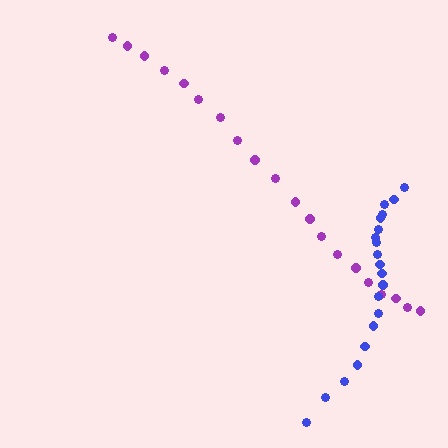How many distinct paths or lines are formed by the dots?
There are 2 distinct paths.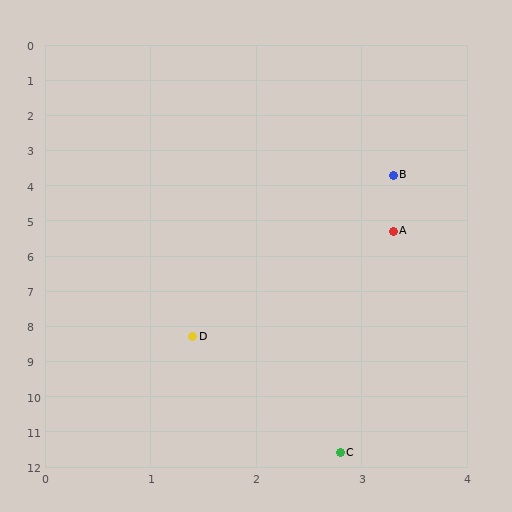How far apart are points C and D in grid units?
Points C and D are about 3.6 grid units apart.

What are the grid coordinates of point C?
Point C is at approximately (2.8, 11.6).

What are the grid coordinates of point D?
Point D is at approximately (1.4, 8.3).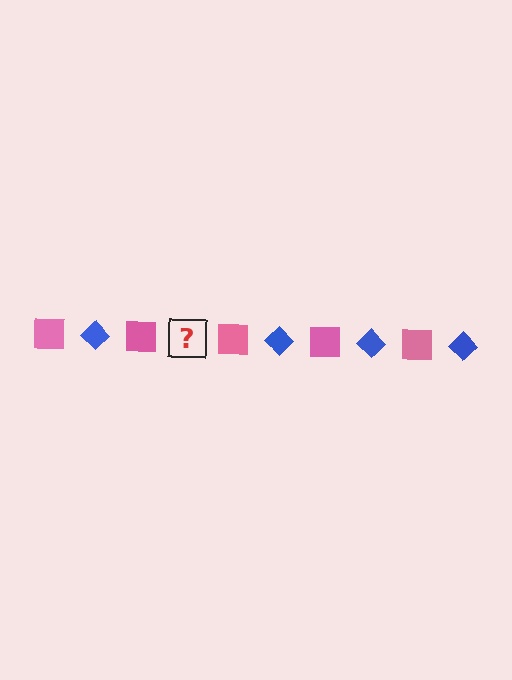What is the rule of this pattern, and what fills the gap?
The rule is that the pattern alternates between pink square and blue diamond. The gap should be filled with a blue diamond.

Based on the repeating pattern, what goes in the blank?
The blank should be a blue diamond.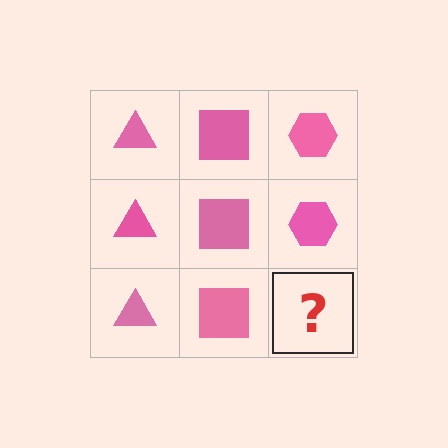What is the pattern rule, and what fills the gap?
The rule is that each column has a consistent shape. The gap should be filled with a pink hexagon.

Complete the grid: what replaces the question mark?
The question mark should be replaced with a pink hexagon.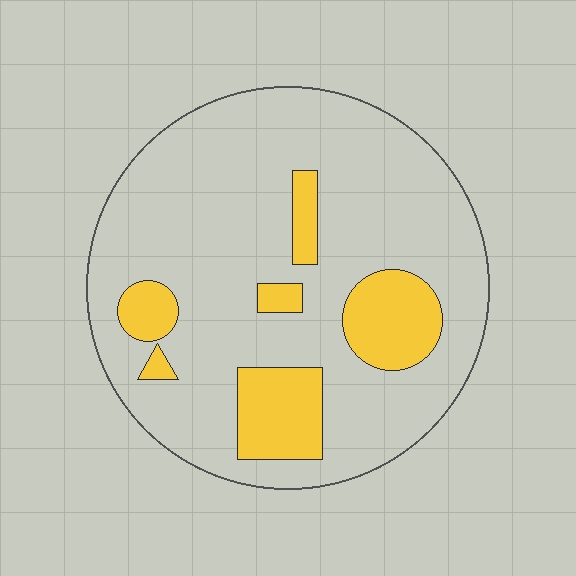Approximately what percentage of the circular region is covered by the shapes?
Approximately 20%.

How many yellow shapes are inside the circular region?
6.